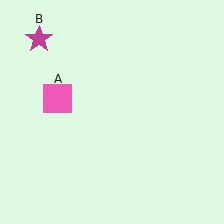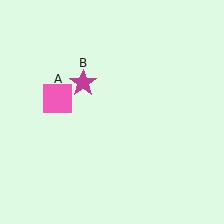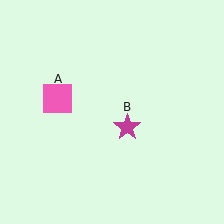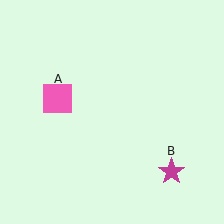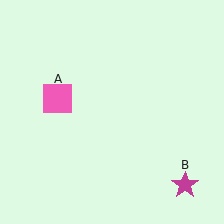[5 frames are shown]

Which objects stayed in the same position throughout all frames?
Pink square (object A) remained stationary.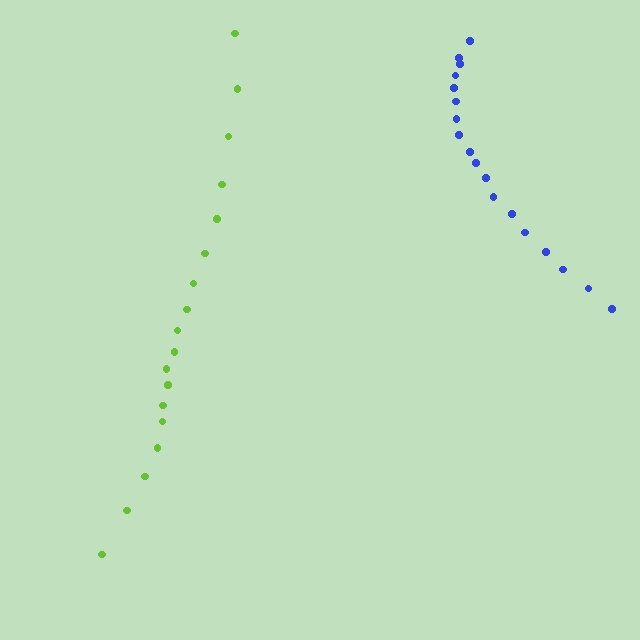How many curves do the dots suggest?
There are 2 distinct paths.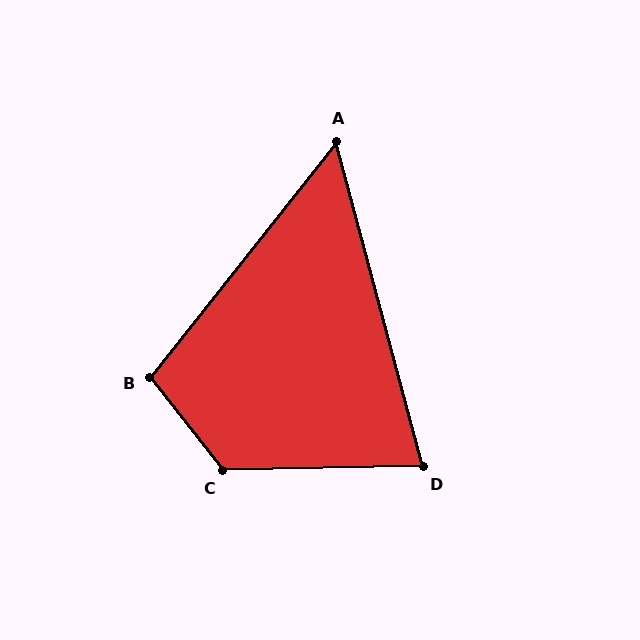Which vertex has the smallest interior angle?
A, at approximately 53 degrees.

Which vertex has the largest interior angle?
C, at approximately 127 degrees.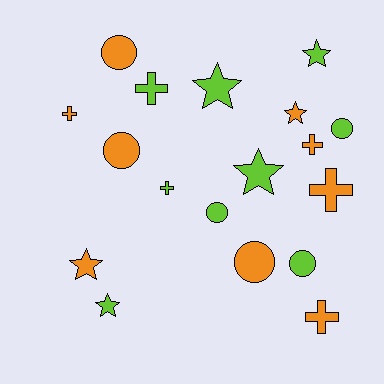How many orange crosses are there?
There are 4 orange crosses.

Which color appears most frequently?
Lime, with 9 objects.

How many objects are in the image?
There are 18 objects.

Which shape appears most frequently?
Circle, with 6 objects.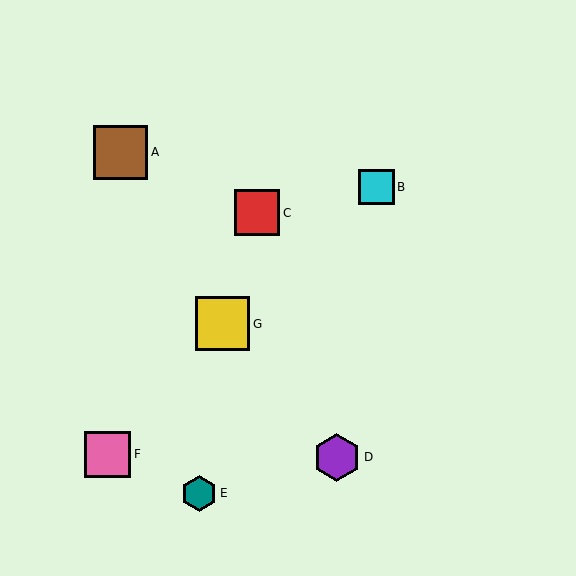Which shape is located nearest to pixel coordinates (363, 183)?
The cyan square (labeled B) at (377, 187) is nearest to that location.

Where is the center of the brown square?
The center of the brown square is at (120, 152).